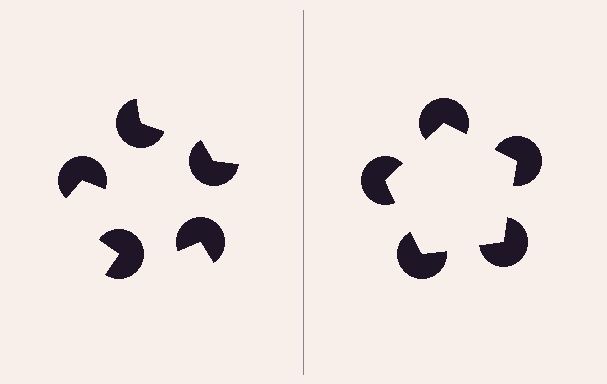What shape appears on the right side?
An illusory pentagon.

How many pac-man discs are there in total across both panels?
10 — 5 on each side.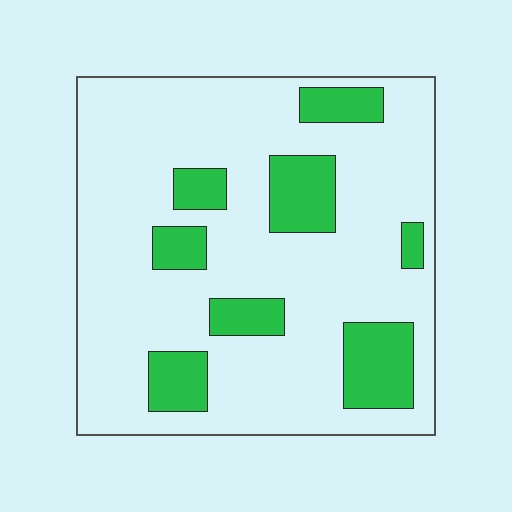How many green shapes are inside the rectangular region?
8.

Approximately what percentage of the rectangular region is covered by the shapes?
Approximately 20%.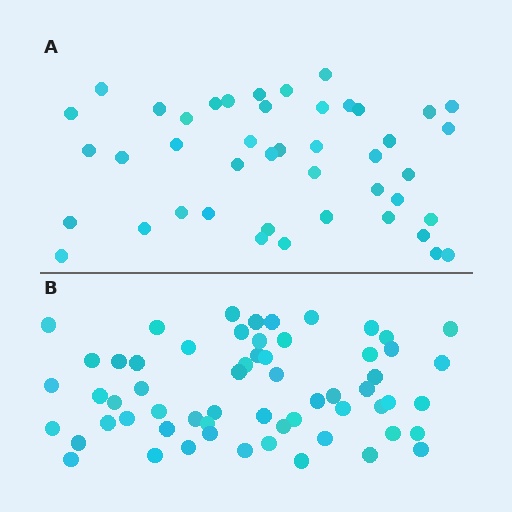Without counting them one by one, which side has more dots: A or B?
Region B (the bottom region) has more dots.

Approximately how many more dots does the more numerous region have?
Region B has approximately 15 more dots than region A.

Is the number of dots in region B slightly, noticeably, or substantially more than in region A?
Region B has noticeably more, but not dramatically so. The ratio is roughly 1.4 to 1.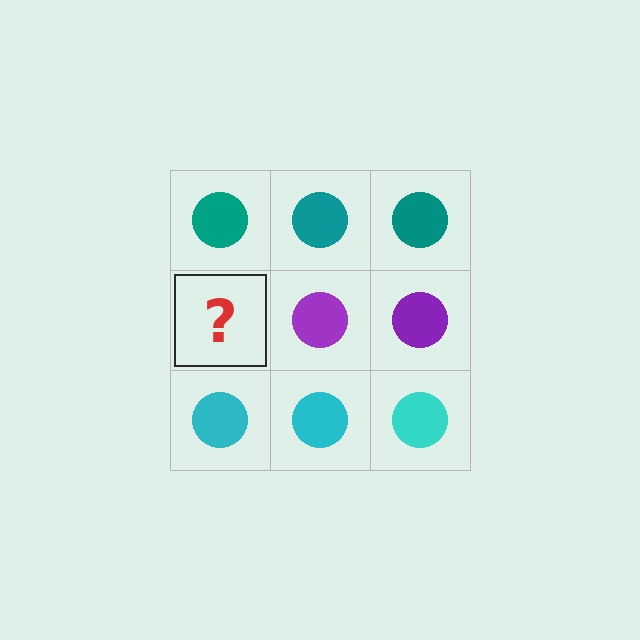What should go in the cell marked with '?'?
The missing cell should contain a purple circle.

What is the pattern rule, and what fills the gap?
The rule is that each row has a consistent color. The gap should be filled with a purple circle.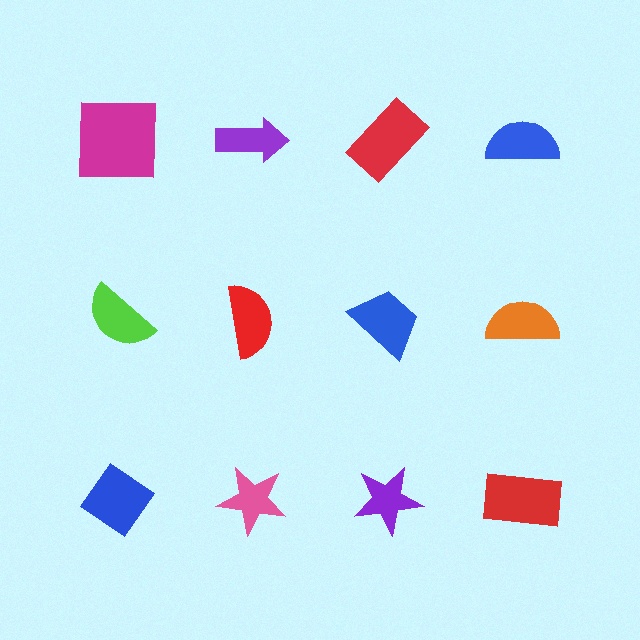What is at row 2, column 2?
A red semicircle.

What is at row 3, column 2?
A pink star.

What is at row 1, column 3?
A red rectangle.